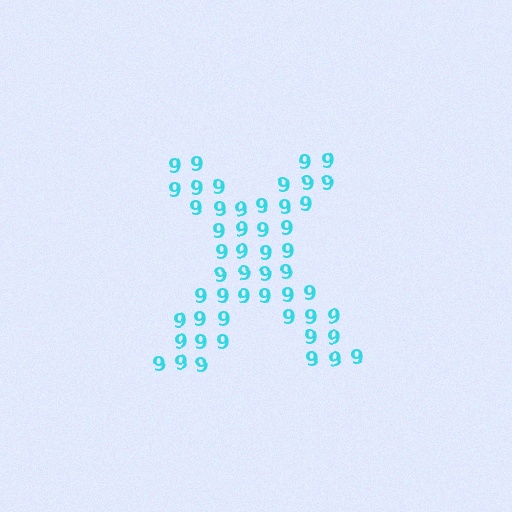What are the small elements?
The small elements are digit 9's.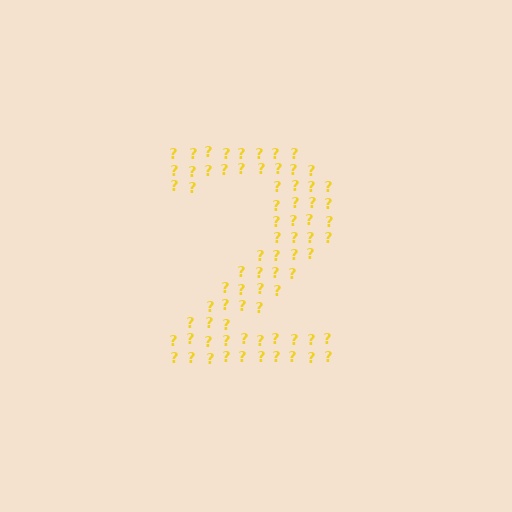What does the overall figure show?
The overall figure shows the digit 2.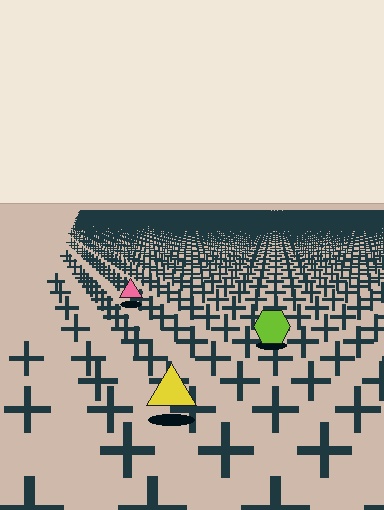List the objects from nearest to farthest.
From nearest to farthest: the yellow triangle, the lime hexagon, the pink triangle.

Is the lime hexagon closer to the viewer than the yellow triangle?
No. The yellow triangle is closer — you can tell from the texture gradient: the ground texture is coarser near it.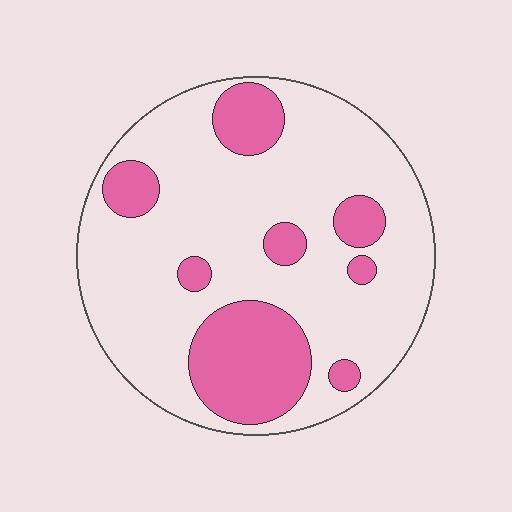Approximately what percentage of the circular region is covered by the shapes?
Approximately 25%.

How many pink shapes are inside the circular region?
8.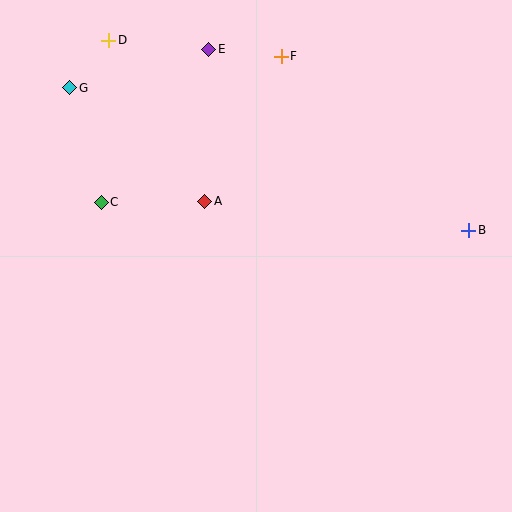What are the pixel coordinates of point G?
Point G is at (70, 88).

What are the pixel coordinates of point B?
Point B is at (469, 230).